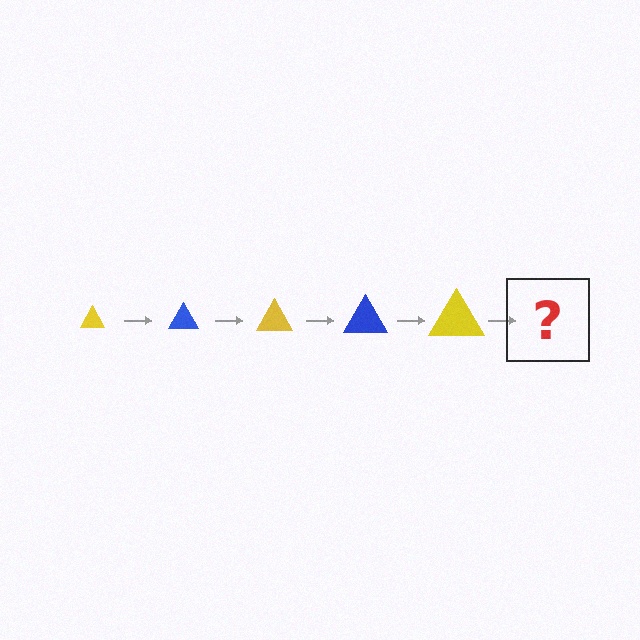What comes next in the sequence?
The next element should be a blue triangle, larger than the previous one.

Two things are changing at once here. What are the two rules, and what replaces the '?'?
The two rules are that the triangle grows larger each step and the color cycles through yellow and blue. The '?' should be a blue triangle, larger than the previous one.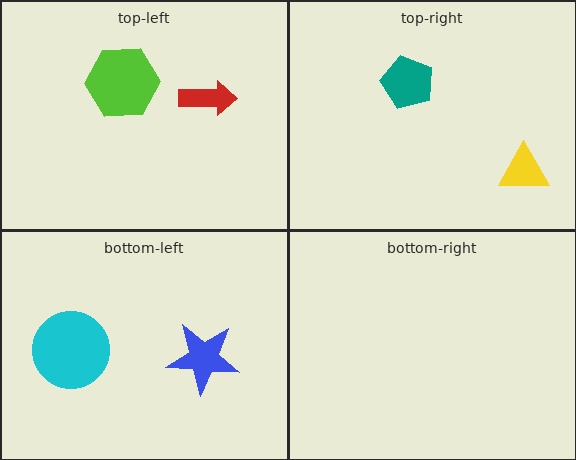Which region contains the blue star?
The bottom-left region.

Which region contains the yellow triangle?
The top-right region.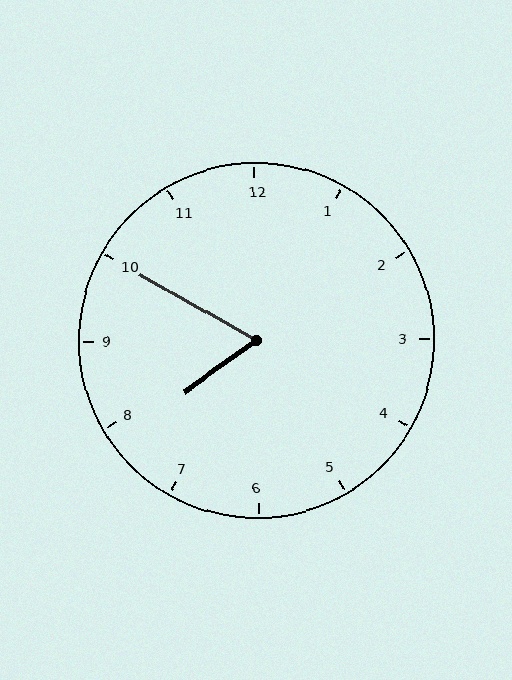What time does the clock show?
7:50.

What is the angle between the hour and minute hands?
Approximately 65 degrees.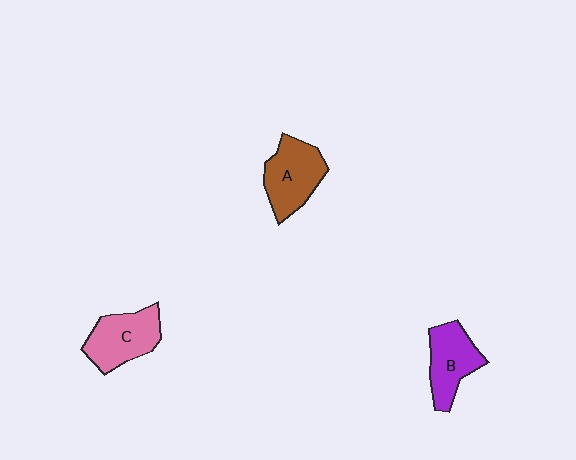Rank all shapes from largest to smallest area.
From largest to smallest: A (brown), C (pink), B (purple).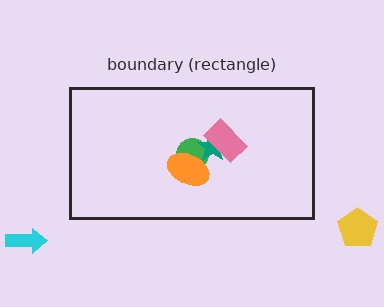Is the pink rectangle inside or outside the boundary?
Inside.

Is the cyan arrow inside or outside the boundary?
Outside.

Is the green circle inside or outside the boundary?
Inside.